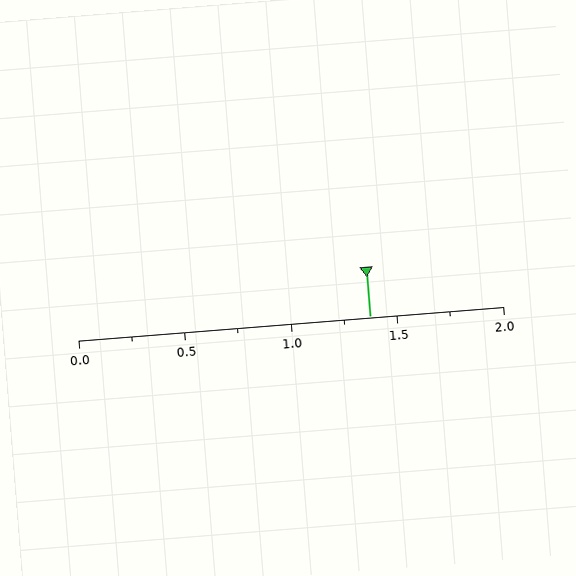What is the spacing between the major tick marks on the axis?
The major ticks are spaced 0.5 apart.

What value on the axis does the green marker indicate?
The marker indicates approximately 1.38.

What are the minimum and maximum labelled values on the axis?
The axis runs from 0.0 to 2.0.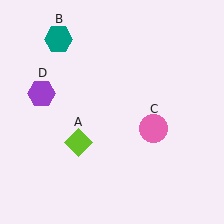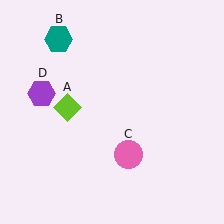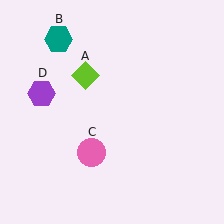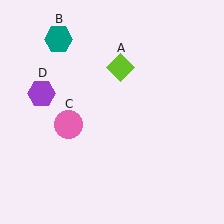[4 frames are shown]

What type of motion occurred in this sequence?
The lime diamond (object A), pink circle (object C) rotated clockwise around the center of the scene.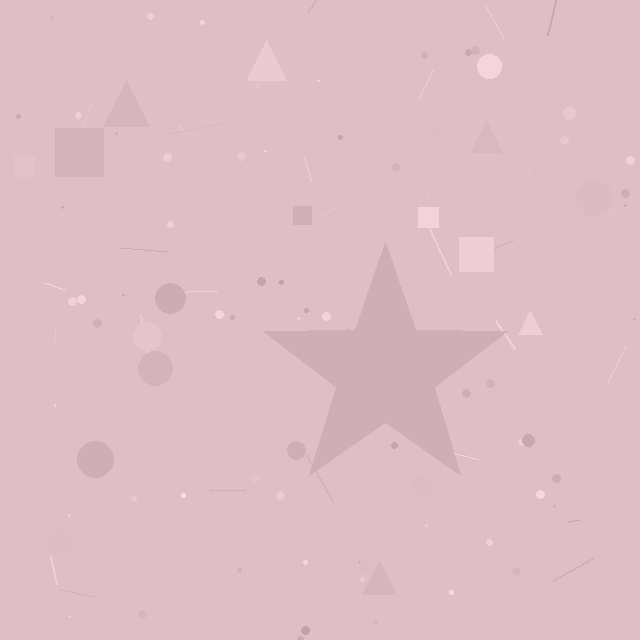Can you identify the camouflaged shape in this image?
The camouflaged shape is a star.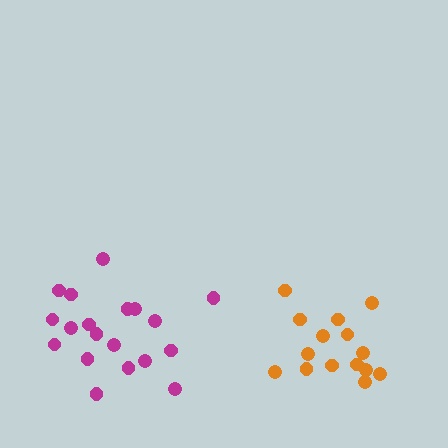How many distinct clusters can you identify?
There are 2 distinct clusters.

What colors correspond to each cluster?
The clusters are colored: magenta, orange.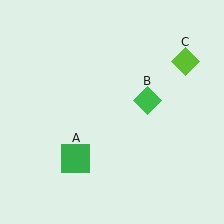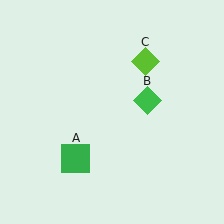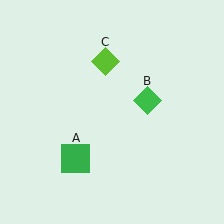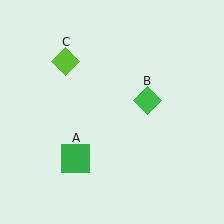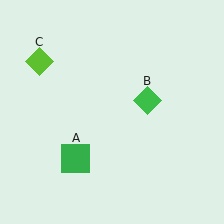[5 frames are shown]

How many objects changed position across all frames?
1 object changed position: lime diamond (object C).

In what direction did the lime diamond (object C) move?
The lime diamond (object C) moved left.